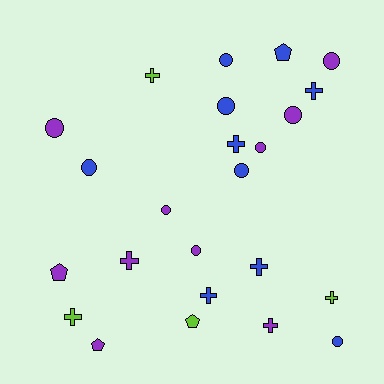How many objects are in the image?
There are 24 objects.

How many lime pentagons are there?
There is 1 lime pentagon.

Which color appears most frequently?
Blue, with 10 objects.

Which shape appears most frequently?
Circle, with 11 objects.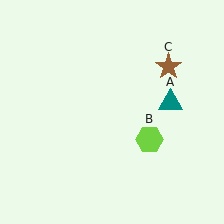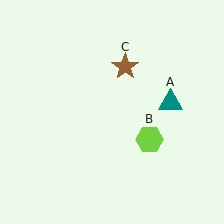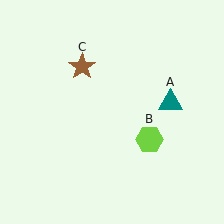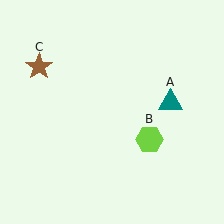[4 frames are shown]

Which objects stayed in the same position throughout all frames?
Teal triangle (object A) and lime hexagon (object B) remained stationary.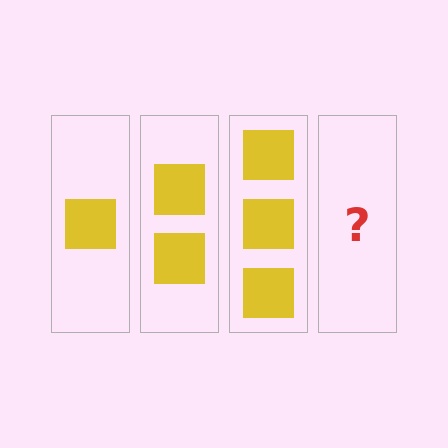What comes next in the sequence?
The next element should be 4 squares.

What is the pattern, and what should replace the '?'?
The pattern is that each step adds one more square. The '?' should be 4 squares.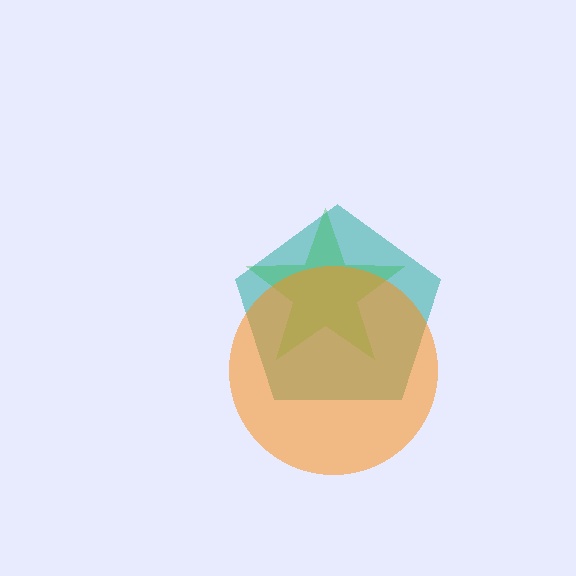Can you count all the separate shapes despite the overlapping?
Yes, there are 3 separate shapes.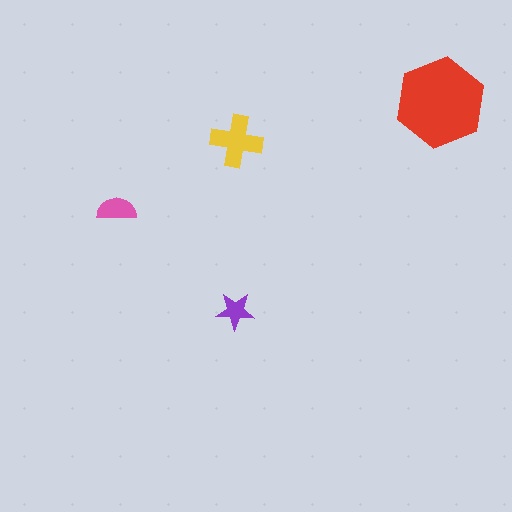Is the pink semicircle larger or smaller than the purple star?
Larger.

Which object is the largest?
The red hexagon.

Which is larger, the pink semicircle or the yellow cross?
The yellow cross.